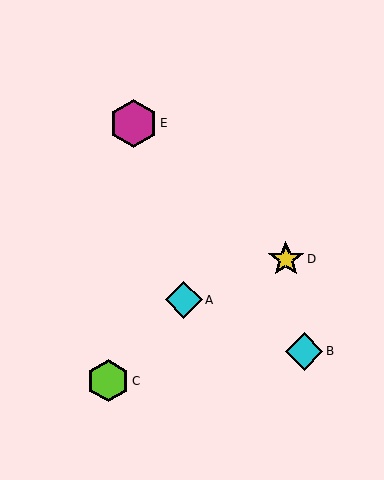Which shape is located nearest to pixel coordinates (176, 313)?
The cyan diamond (labeled A) at (184, 300) is nearest to that location.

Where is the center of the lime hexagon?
The center of the lime hexagon is at (108, 381).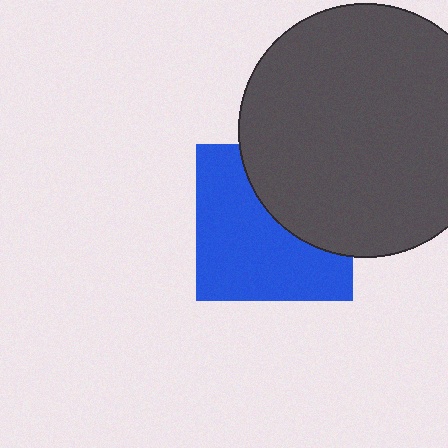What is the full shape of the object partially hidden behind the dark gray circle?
The partially hidden object is a blue square.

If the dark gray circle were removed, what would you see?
You would see the complete blue square.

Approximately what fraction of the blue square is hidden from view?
Roughly 39% of the blue square is hidden behind the dark gray circle.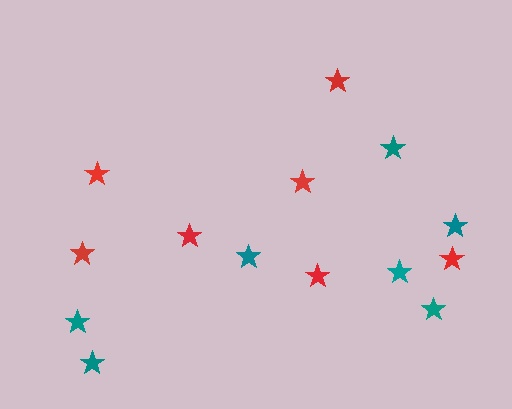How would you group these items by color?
There are 2 groups: one group of teal stars (7) and one group of red stars (7).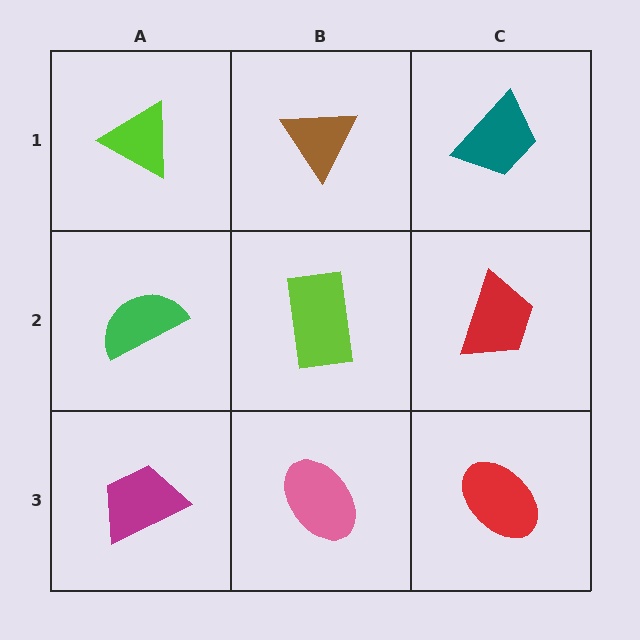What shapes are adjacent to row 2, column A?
A lime triangle (row 1, column A), a magenta trapezoid (row 3, column A), a lime rectangle (row 2, column B).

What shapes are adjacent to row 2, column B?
A brown triangle (row 1, column B), a pink ellipse (row 3, column B), a green semicircle (row 2, column A), a red trapezoid (row 2, column C).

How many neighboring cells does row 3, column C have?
2.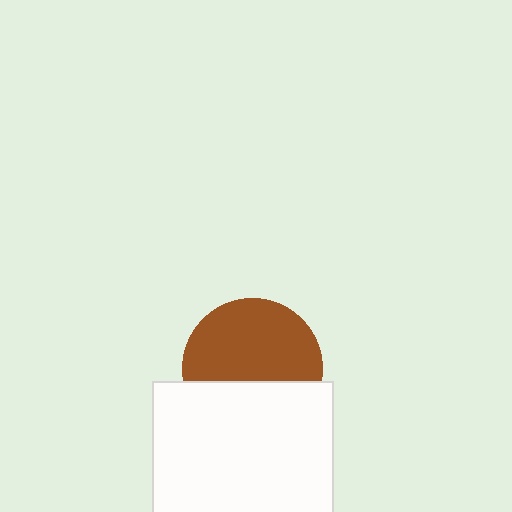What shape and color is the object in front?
The object in front is a white square.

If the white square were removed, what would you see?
You would see the complete brown circle.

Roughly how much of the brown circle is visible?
About half of it is visible (roughly 61%).